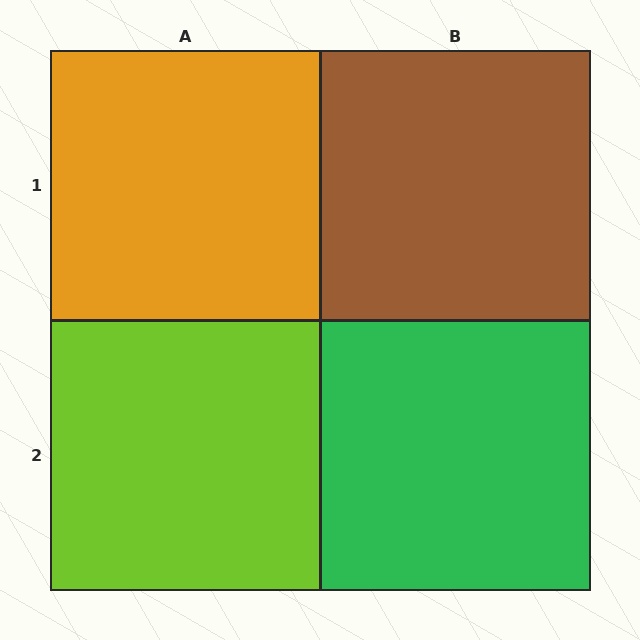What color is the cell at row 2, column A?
Lime.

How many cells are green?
1 cell is green.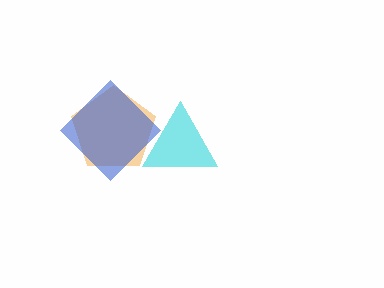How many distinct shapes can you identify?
There are 3 distinct shapes: an orange pentagon, a cyan triangle, a blue diamond.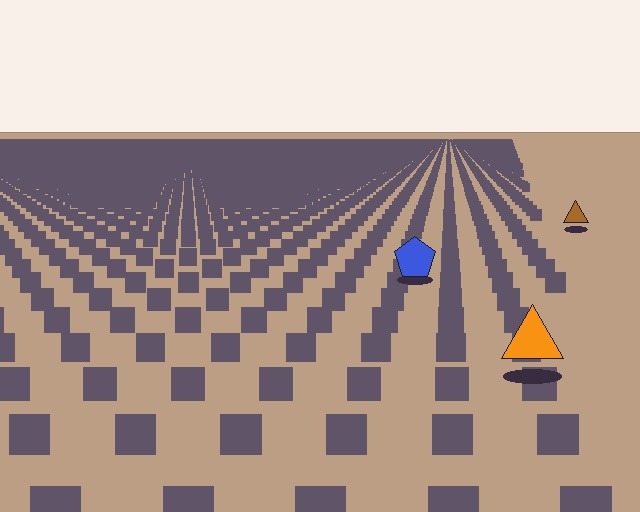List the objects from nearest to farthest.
From nearest to farthest: the orange triangle, the blue pentagon, the brown triangle.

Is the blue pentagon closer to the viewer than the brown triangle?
Yes. The blue pentagon is closer — you can tell from the texture gradient: the ground texture is coarser near it.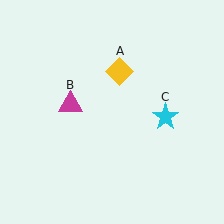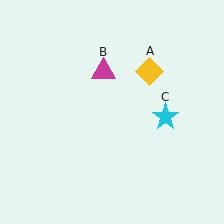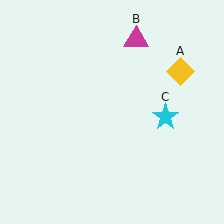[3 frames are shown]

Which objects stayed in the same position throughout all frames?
Cyan star (object C) remained stationary.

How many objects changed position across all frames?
2 objects changed position: yellow diamond (object A), magenta triangle (object B).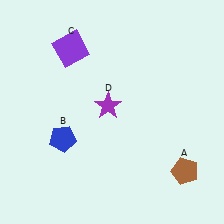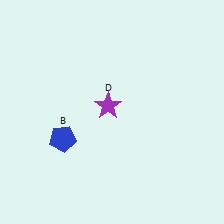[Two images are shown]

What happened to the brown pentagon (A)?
The brown pentagon (A) was removed in Image 2. It was in the bottom-right area of Image 1.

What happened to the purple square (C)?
The purple square (C) was removed in Image 2. It was in the top-left area of Image 1.